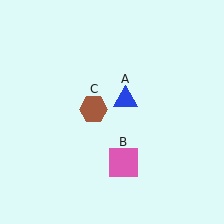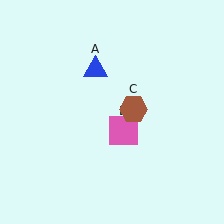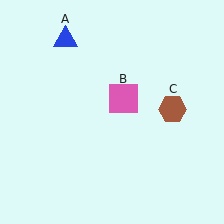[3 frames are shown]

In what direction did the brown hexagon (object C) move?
The brown hexagon (object C) moved right.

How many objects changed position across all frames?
3 objects changed position: blue triangle (object A), pink square (object B), brown hexagon (object C).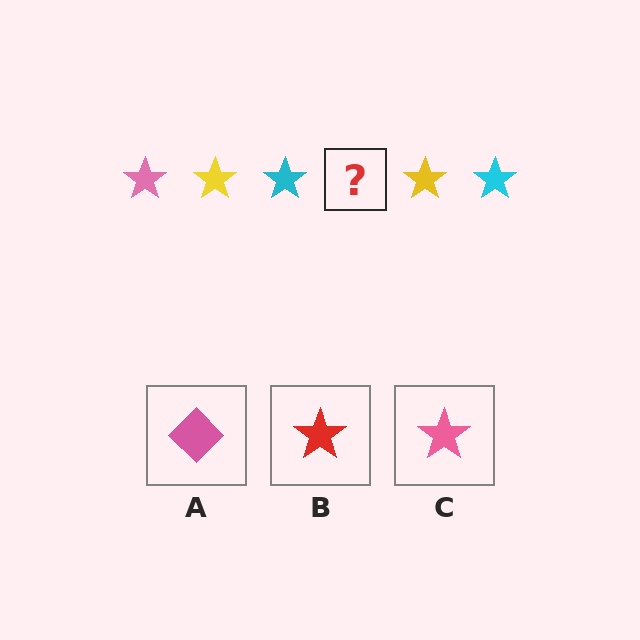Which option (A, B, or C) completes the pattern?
C.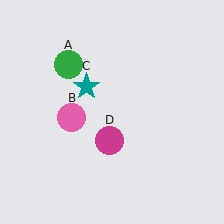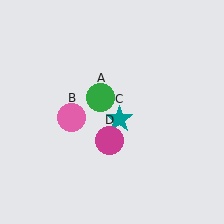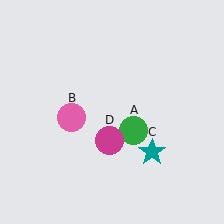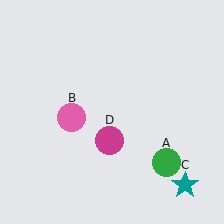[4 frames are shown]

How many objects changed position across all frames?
2 objects changed position: green circle (object A), teal star (object C).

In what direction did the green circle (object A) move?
The green circle (object A) moved down and to the right.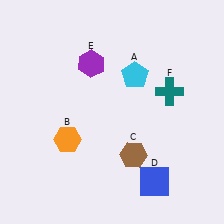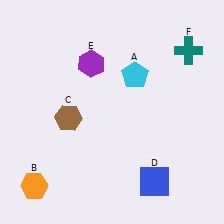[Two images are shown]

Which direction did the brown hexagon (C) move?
The brown hexagon (C) moved left.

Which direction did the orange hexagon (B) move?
The orange hexagon (B) moved down.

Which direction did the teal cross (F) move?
The teal cross (F) moved up.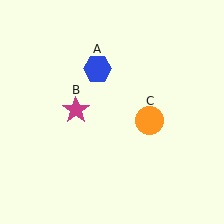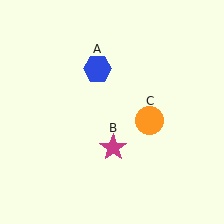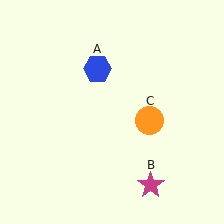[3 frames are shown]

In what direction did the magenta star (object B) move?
The magenta star (object B) moved down and to the right.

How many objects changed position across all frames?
1 object changed position: magenta star (object B).